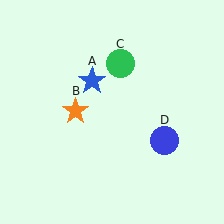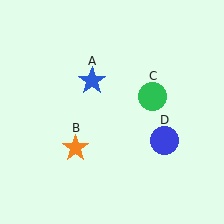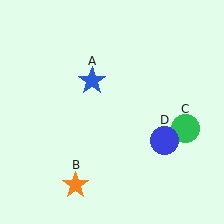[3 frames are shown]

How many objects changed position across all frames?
2 objects changed position: orange star (object B), green circle (object C).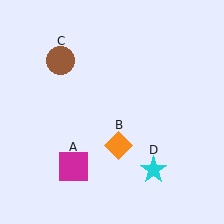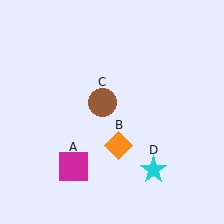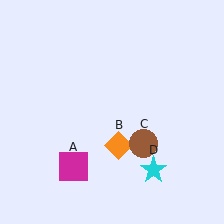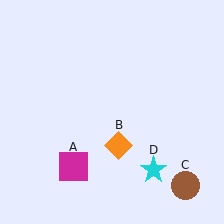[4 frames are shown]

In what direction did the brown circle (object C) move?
The brown circle (object C) moved down and to the right.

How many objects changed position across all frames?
1 object changed position: brown circle (object C).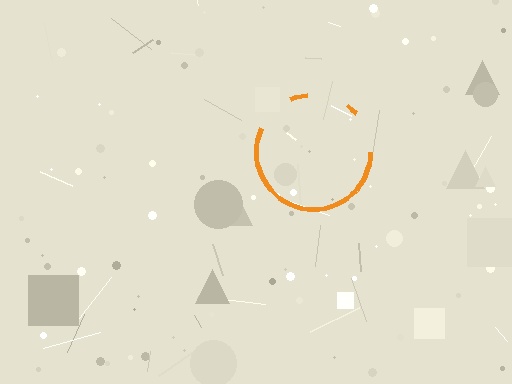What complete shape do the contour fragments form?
The contour fragments form a circle.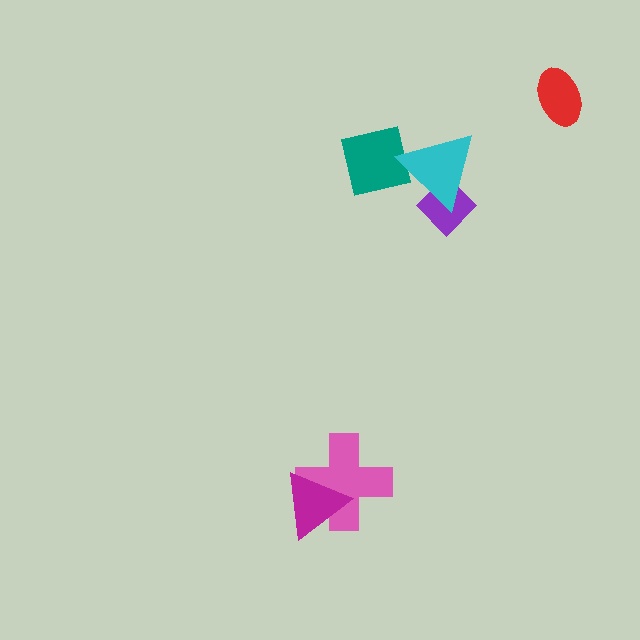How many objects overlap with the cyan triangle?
2 objects overlap with the cyan triangle.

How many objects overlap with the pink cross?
1 object overlaps with the pink cross.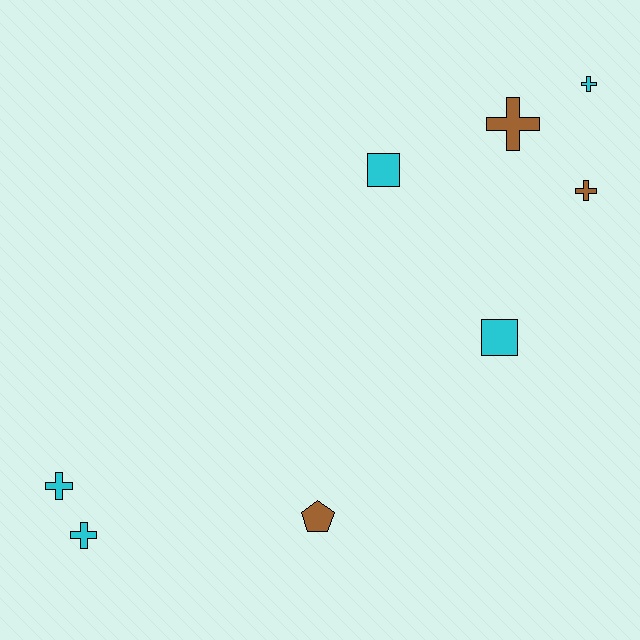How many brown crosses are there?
There are 2 brown crosses.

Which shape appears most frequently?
Cross, with 5 objects.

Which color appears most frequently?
Cyan, with 5 objects.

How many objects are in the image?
There are 8 objects.